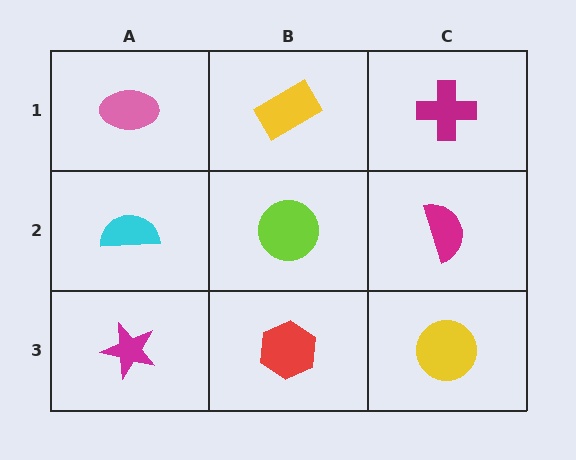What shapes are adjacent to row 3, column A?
A cyan semicircle (row 2, column A), a red hexagon (row 3, column B).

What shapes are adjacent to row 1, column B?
A lime circle (row 2, column B), a pink ellipse (row 1, column A), a magenta cross (row 1, column C).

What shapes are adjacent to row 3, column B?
A lime circle (row 2, column B), a magenta star (row 3, column A), a yellow circle (row 3, column C).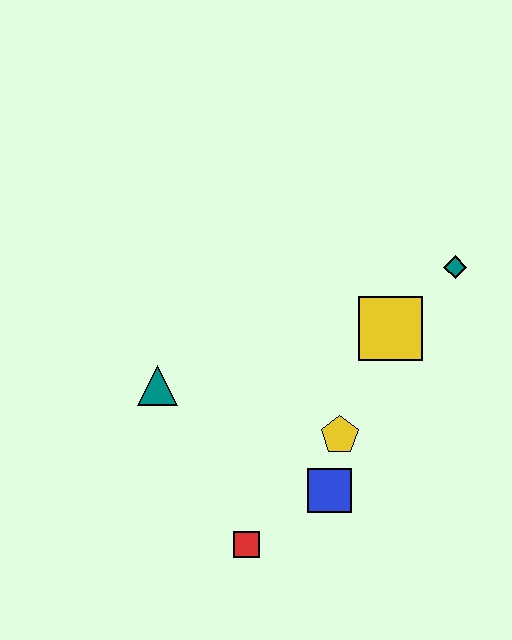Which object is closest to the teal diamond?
The yellow square is closest to the teal diamond.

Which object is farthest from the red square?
The teal diamond is farthest from the red square.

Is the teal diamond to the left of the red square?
No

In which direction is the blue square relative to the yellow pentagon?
The blue square is below the yellow pentagon.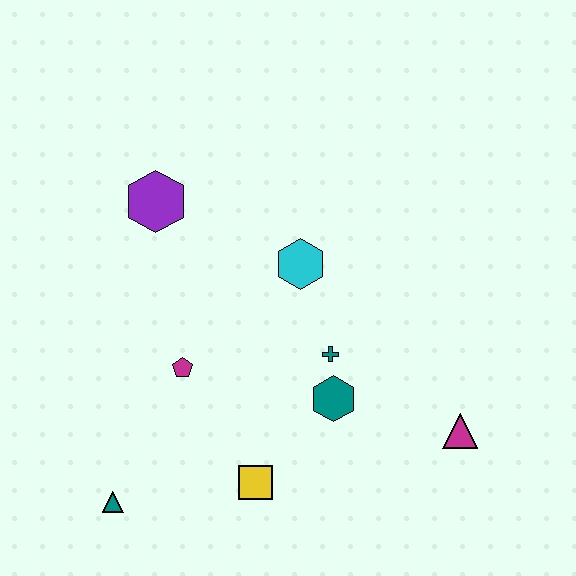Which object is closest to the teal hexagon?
The teal cross is closest to the teal hexagon.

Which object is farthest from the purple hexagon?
The magenta triangle is farthest from the purple hexagon.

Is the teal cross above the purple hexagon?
No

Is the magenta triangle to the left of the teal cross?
No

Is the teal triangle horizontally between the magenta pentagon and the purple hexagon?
No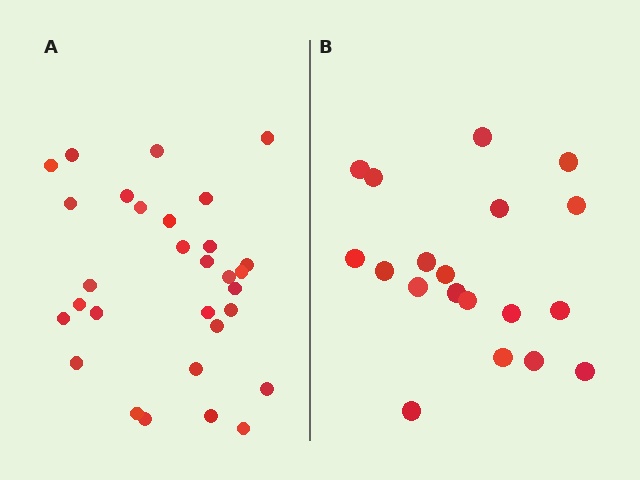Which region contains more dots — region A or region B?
Region A (the left region) has more dots.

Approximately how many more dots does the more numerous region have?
Region A has roughly 12 or so more dots than region B.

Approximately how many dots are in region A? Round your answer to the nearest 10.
About 30 dots.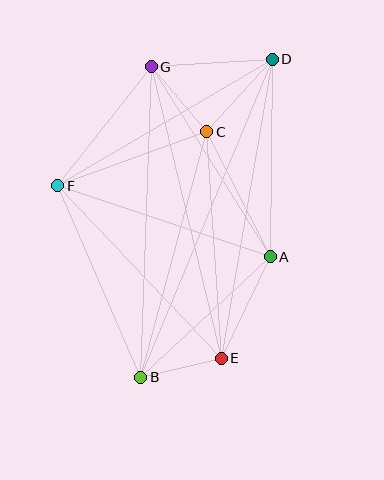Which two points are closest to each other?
Points B and E are closest to each other.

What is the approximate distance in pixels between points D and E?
The distance between D and E is approximately 303 pixels.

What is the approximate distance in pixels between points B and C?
The distance between B and C is approximately 254 pixels.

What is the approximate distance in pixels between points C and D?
The distance between C and D is approximately 97 pixels.